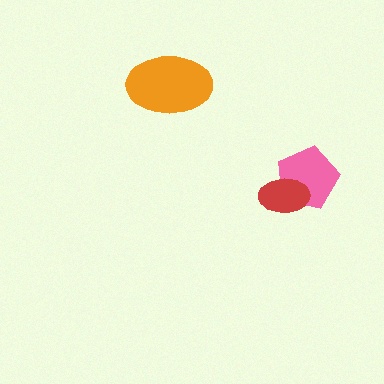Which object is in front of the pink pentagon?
The red ellipse is in front of the pink pentagon.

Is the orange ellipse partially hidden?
No, no other shape covers it.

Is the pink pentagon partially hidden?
Yes, it is partially covered by another shape.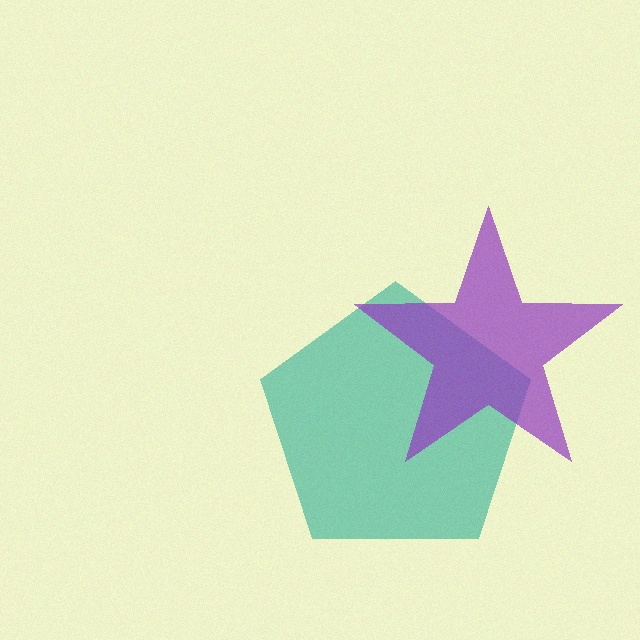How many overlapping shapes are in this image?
There are 2 overlapping shapes in the image.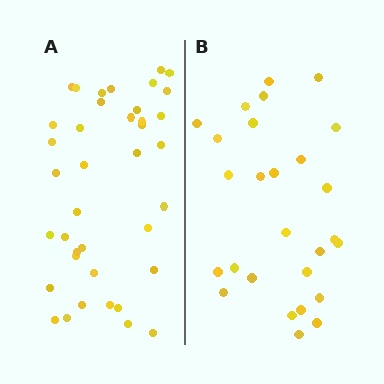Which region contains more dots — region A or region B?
Region A (the left region) has more dots.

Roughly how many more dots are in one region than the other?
Region A has roughly 12 or so more dots than region B.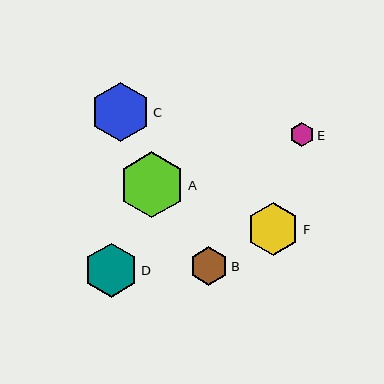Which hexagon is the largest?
Hexagon A is the largest with a size of approximately 66 pixels.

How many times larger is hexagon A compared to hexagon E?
Hexagon A is approximately 2.7 times the size of hexagon E.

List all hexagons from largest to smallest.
From largest to smallest: A, C, D, F, B, E.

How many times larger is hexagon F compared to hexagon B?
Hexagon F is approximately 1.4 times the size of hexagon B.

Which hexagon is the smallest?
Hexagon E is the smallest with a size of approximately 24 pixels.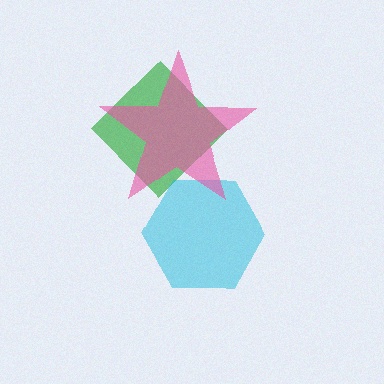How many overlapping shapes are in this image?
There are 3 overlapping shapes in the image.